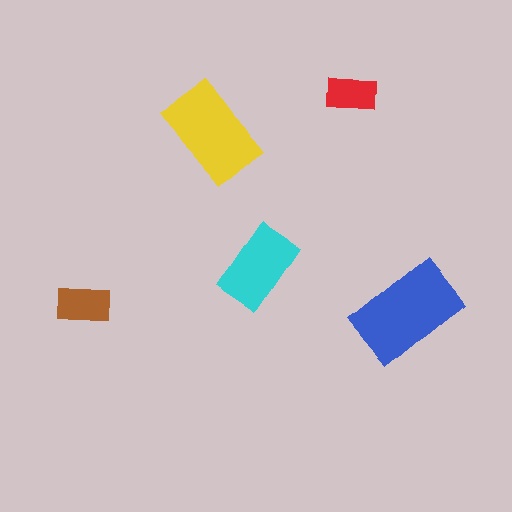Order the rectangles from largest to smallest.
the blue one, the yellow one, the cyan one, the brown one, the red one.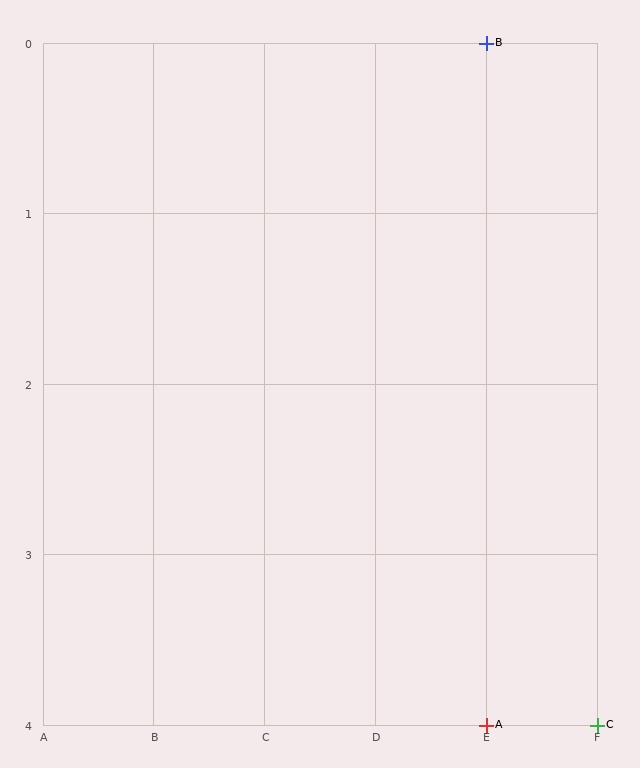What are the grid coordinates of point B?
Point B is at grid coordinates (E, 0).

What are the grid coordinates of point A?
Point A is at grid coordinates (E, 4).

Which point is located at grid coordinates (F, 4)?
Point C is at (F, 4).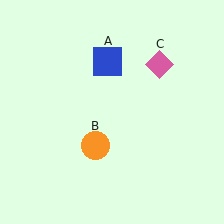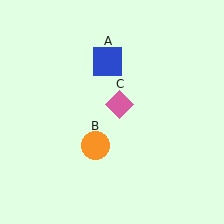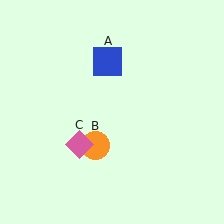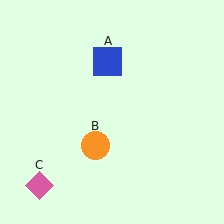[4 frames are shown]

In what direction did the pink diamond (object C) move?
The pink diamond (object C) moved down and to the left.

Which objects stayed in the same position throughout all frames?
Blue square (object A) and orange circle (object B) remained stationary.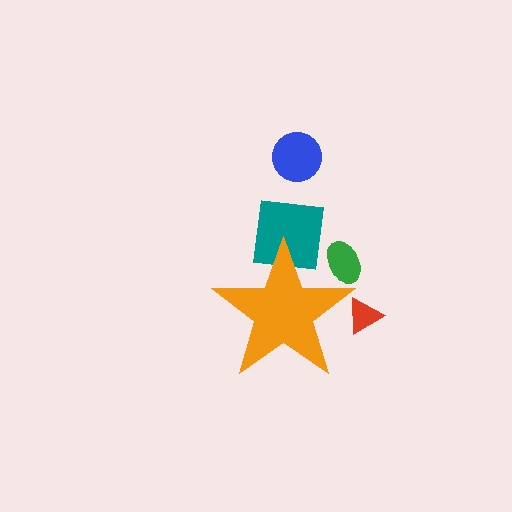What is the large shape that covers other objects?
An orange star.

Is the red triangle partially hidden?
Yes, the red triangle is partially hidden behind the orange star.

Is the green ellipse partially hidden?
Yes, the green ellipse is partially hidden behind the orange star.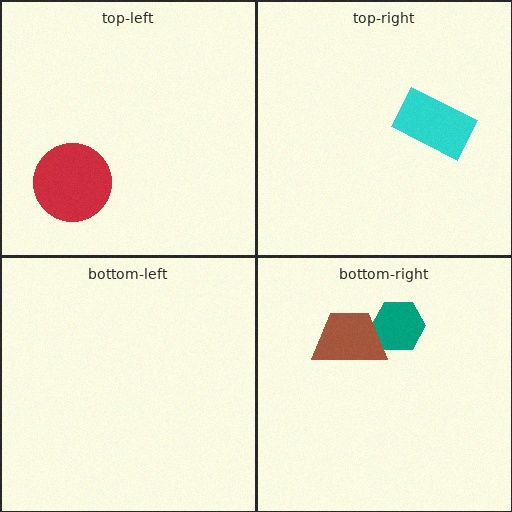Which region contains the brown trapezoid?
The bottom-right region.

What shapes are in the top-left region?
The red circle.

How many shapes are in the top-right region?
1.